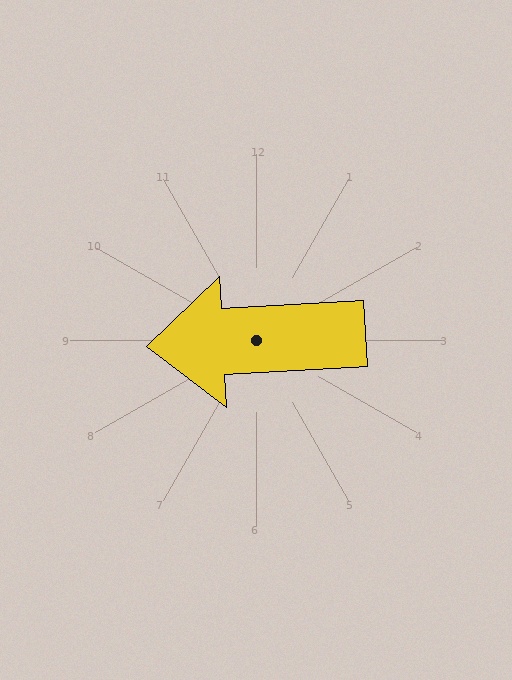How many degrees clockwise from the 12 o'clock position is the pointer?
Approximately 267 degrees.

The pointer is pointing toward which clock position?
Roughly 9 o'clock.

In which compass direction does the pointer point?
West.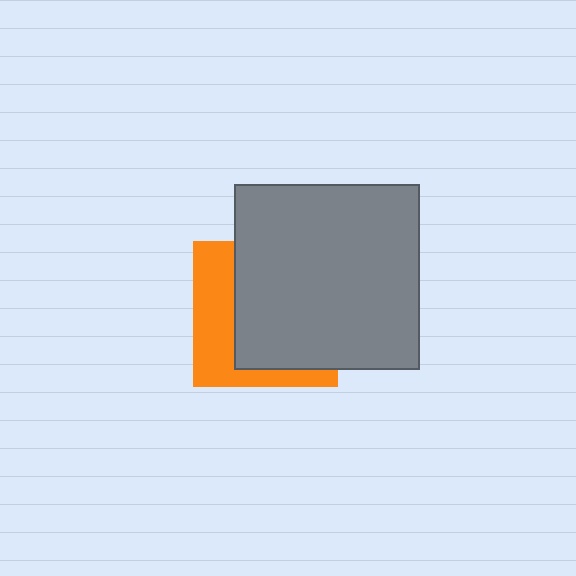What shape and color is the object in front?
The object in front is a gray square.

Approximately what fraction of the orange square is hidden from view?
Roughly 63% of the orange square is hidden behind the gray square.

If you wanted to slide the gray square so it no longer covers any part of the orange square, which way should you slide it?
Slide it right — that is the most direct way to separate the two shapes.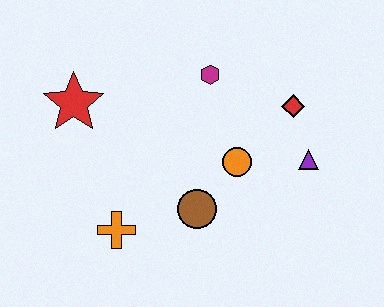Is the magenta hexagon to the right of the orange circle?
No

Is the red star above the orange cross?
Yes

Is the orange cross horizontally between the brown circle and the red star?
Yes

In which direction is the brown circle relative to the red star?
The brown circle is to the right of the red star.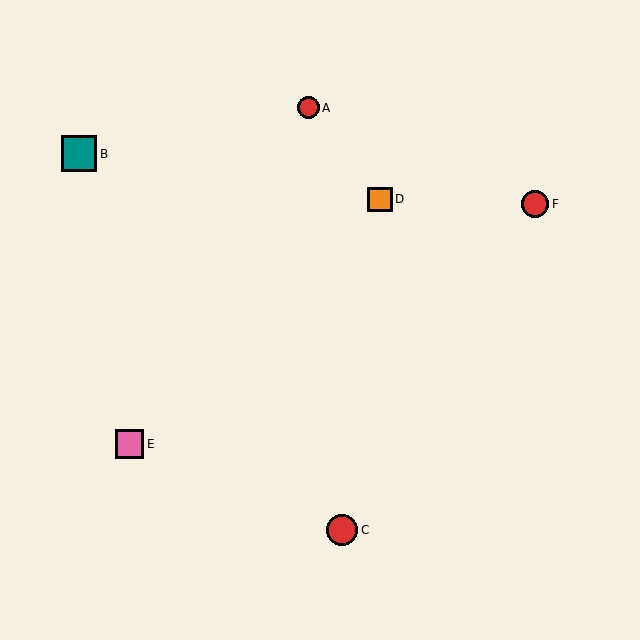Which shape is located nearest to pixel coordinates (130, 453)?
The pink square (labeled E) at (130, 444) is nearest to that location.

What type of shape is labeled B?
Shape B is a teal square.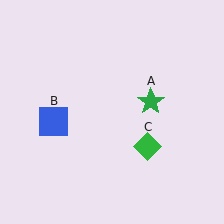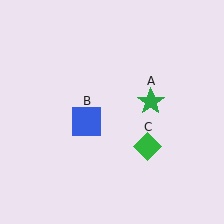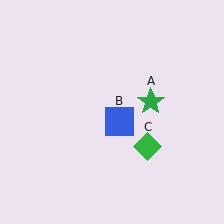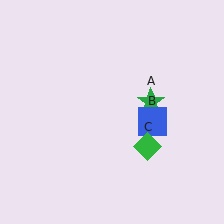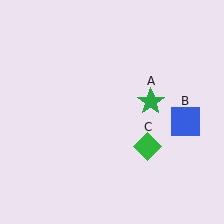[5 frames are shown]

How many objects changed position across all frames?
1 object changed position: blue square (object B).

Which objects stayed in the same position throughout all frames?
Green star (object A) and green diamond (object C) remained stationary.